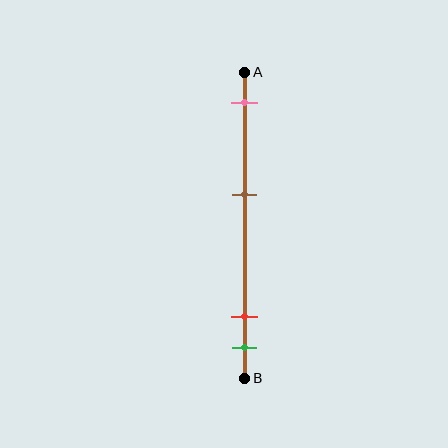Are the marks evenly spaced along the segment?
No, the marks are not evenly spaced.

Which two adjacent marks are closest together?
The red and green marks are the closest adjacent pair.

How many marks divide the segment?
There are 4 marks dividing the segment.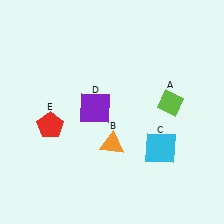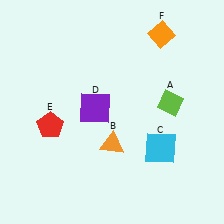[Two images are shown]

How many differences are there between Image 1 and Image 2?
There is 1 difference between the two images.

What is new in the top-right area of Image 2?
An orange diamond (F) was added in the top-right area of Image 2.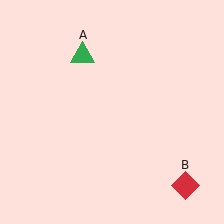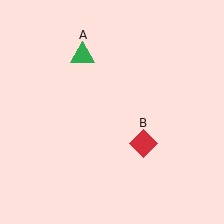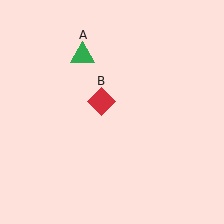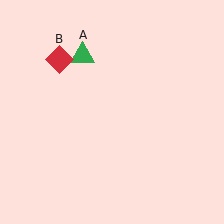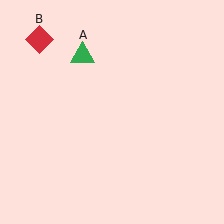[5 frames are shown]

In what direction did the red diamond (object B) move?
The red diamond (object B) moved up and to the left.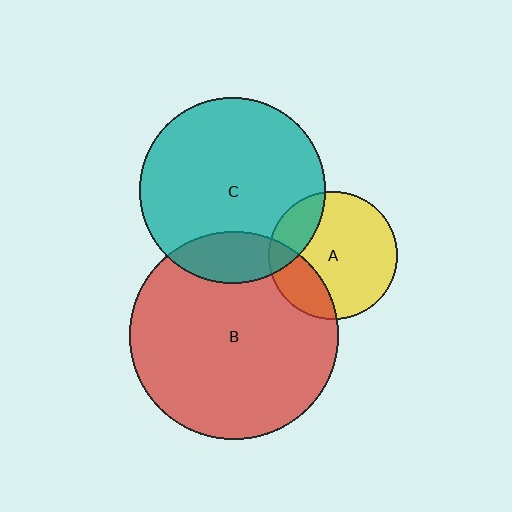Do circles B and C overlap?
Yes.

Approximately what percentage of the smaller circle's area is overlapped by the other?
Approximately 20%.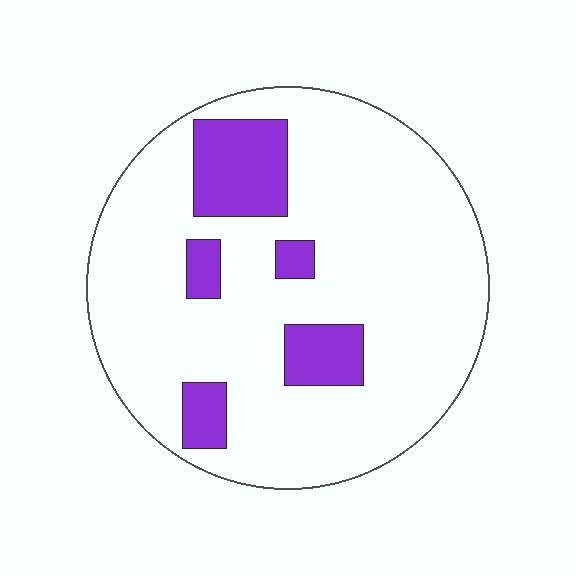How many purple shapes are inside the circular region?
5.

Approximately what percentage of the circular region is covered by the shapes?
Approximately 15%.